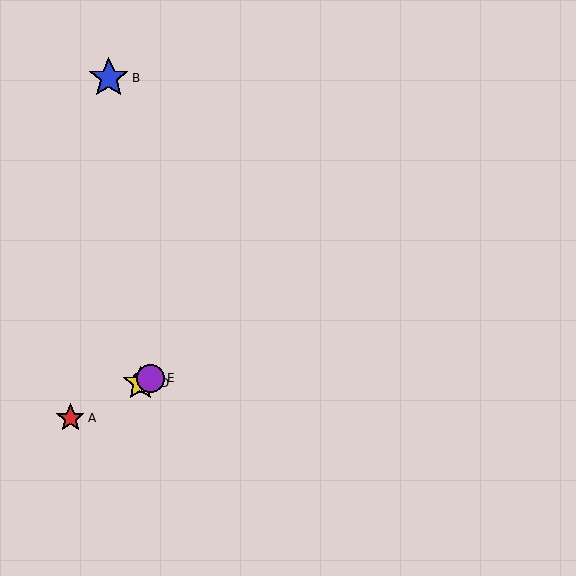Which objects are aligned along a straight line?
Objects A, C, D, E are aligned along a straight line.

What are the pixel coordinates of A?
Object A is at (70, 418).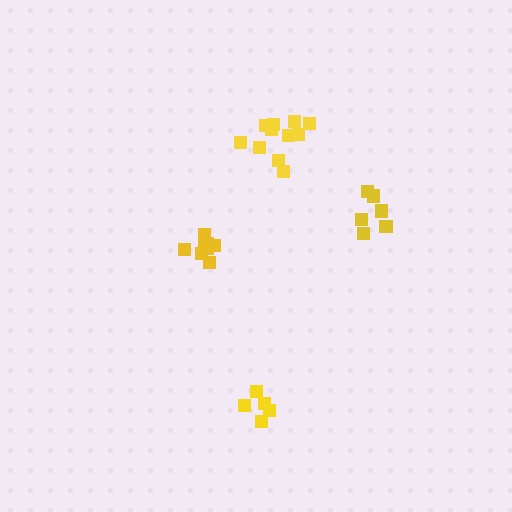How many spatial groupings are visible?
There are 4 spatial groupings.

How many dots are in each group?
Group 1: 11 dots, Group 2: 6 dots, Group 3: 5 dots, Group 4: 8 dots (30 total).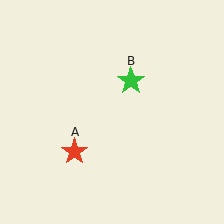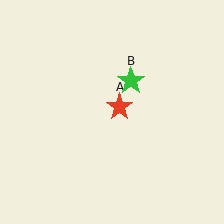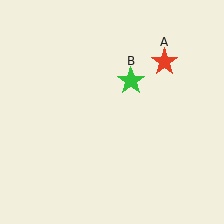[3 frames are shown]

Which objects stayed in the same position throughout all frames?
Green star (object B) remained stationary.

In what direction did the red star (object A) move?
The red star (object A) moved up and to the right.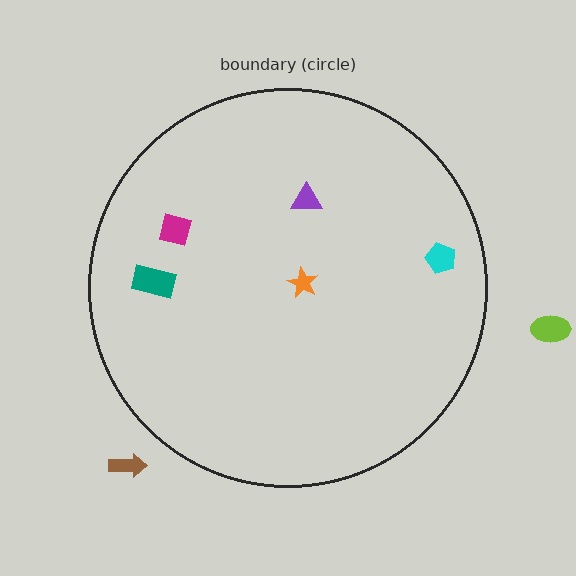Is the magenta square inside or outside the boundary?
Inside.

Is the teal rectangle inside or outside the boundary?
Inside.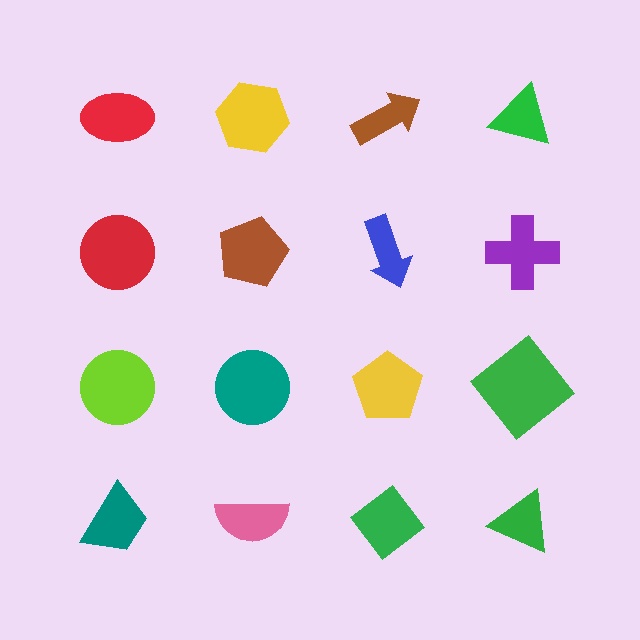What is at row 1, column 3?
A brown arrow.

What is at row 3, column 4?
A green diamond.